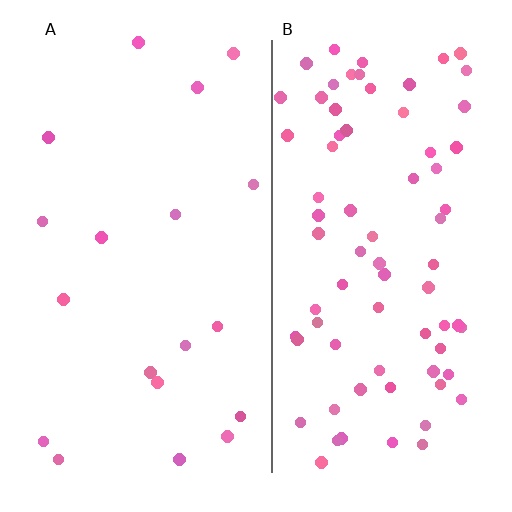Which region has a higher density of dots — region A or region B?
B (the right).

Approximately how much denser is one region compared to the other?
Approximately 4.1× — region B over region A.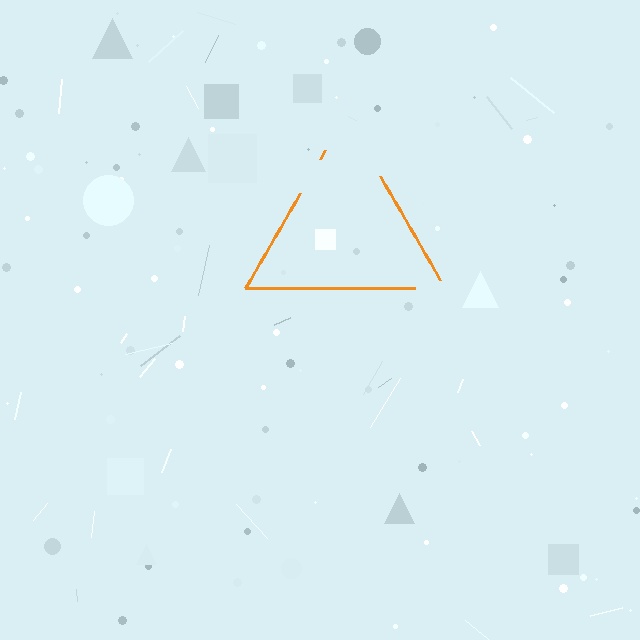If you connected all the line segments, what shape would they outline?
They would outline a triangle.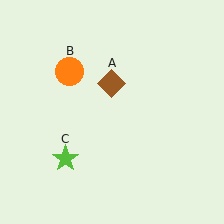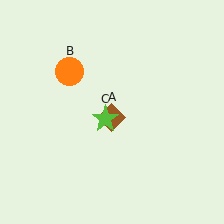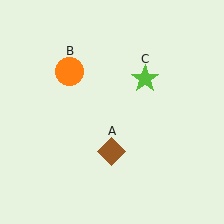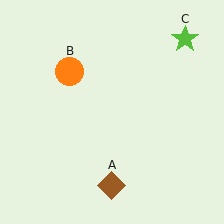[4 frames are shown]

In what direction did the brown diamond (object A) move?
The brown diamond (object A) moved down.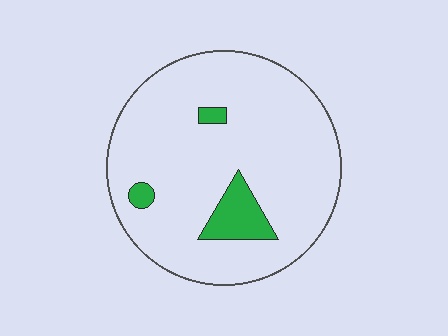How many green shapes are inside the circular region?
3.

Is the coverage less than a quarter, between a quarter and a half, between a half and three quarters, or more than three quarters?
Less than a quarter.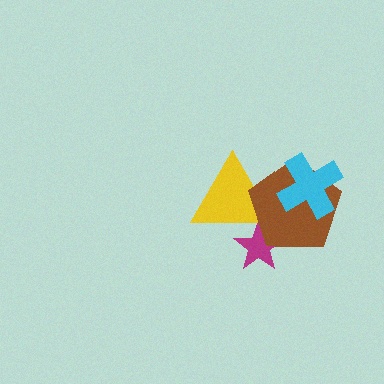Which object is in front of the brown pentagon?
The cyan cross is in front of the brown pentagon.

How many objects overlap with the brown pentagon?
3 objects overlap with the brown pentagon.